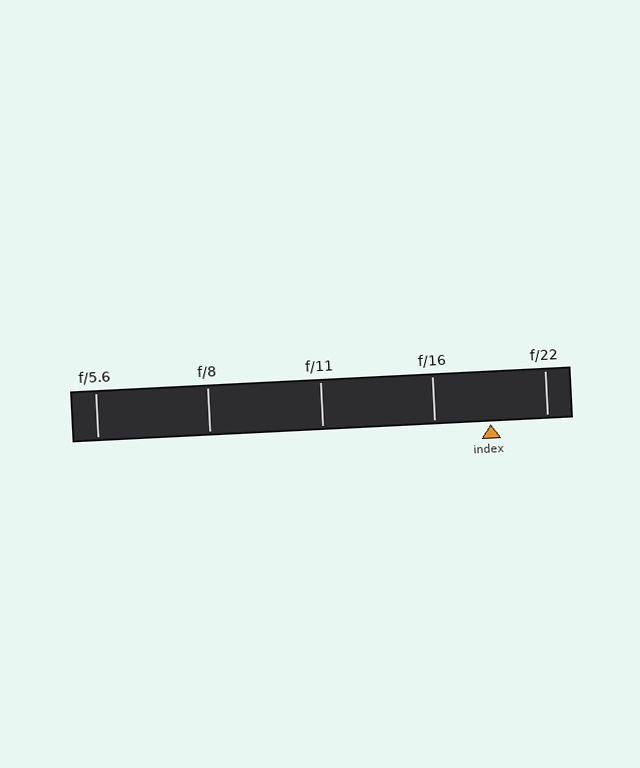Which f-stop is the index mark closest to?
The index mark is closest to f/16.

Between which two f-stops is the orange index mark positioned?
The index mark is between f/16 and f/22.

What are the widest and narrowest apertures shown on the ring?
The widest aperture shown is f/5.6 and the narrowest is f/22.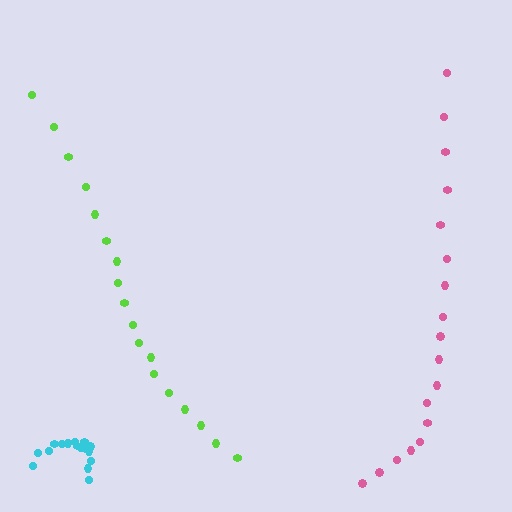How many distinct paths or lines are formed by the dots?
There are 3 distinct paths.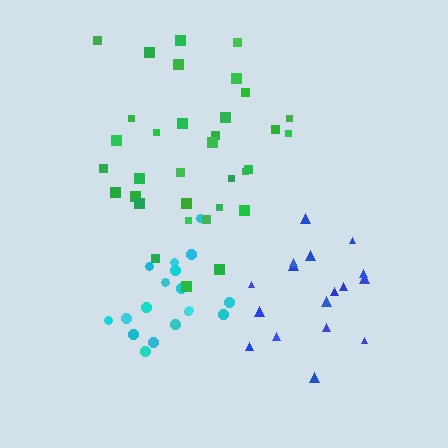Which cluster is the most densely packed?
Cyan.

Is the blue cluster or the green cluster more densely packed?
Blue.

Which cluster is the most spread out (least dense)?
Green.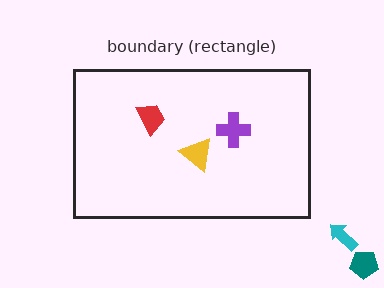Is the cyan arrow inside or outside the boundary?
Outside.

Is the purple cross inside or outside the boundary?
Inside.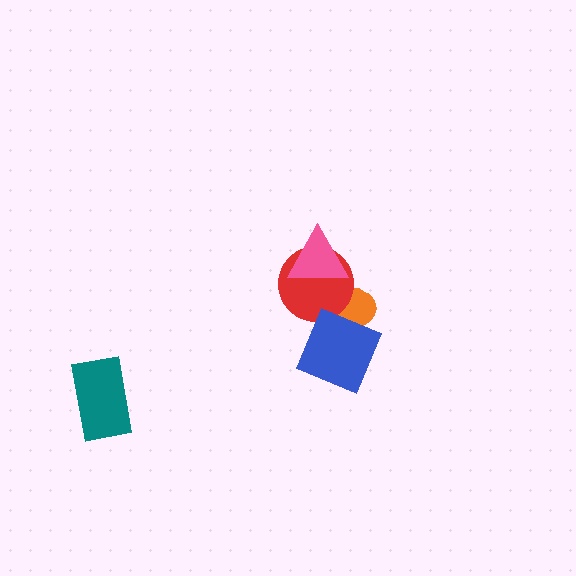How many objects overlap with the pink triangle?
2 objects overlap with the pink triangle.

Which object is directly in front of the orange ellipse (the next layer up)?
The red circle is directly in front of the orange ellipse.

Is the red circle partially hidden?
Yes, it is partially covered by another shape.